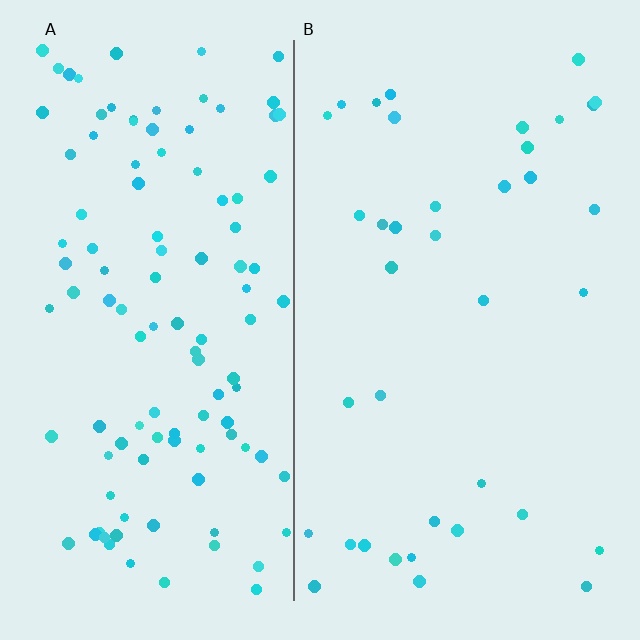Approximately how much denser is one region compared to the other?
Approximately 3.0× — region A over region B.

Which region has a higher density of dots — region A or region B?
A (the left).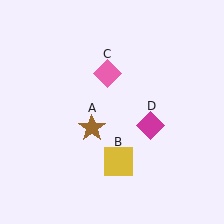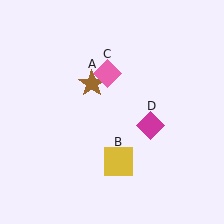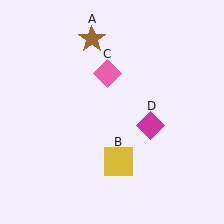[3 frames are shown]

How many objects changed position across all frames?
1 object changed position: brown star (object A).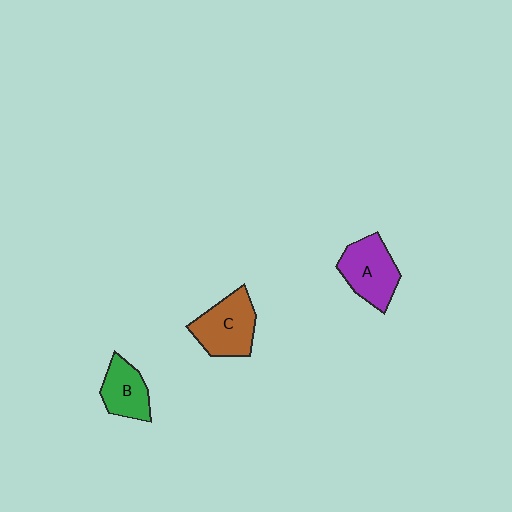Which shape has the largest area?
Shape C (brown).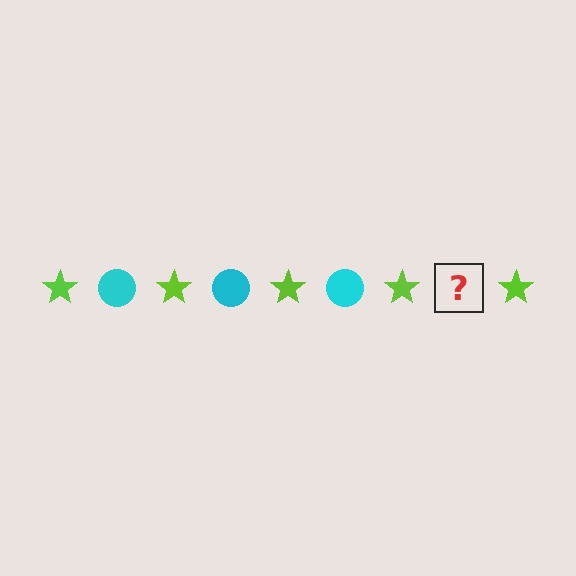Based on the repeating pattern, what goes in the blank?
The blank should be a cyan circle.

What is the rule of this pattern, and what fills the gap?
The rule is that the pattern alternates between lime star and cyan circle. The gap should be filled with a cyan circle.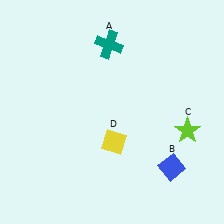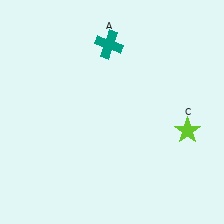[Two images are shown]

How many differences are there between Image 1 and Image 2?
There are 2 differences between the two images.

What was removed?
The blue diamond (B), the yellow diamond (D) were removed in Image 2.